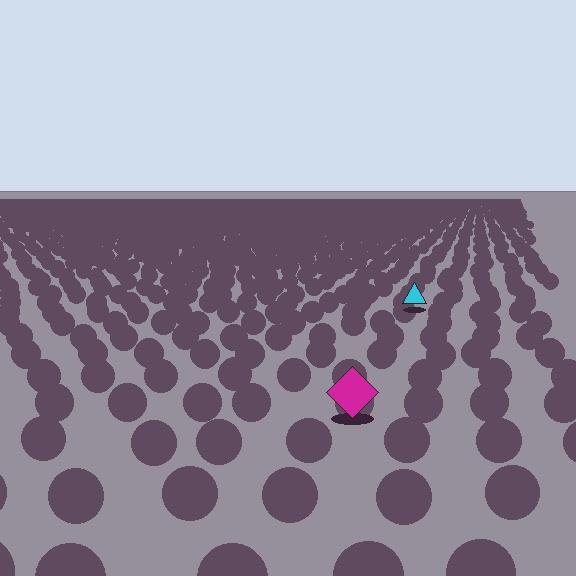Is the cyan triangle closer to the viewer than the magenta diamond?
No. The magenta diamond is closer — you can tell from the texture gradient: the ground texture is coarser near it.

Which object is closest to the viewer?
The magenta diamond is closest. The texture marks near it are larger and more spread out.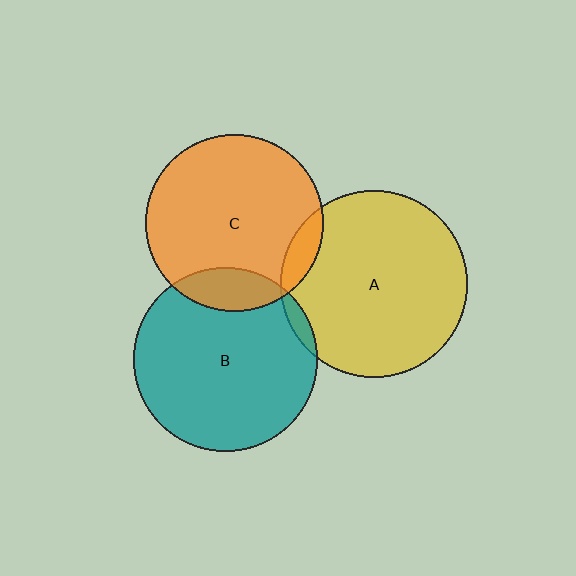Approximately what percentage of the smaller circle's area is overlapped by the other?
Approximately 10%.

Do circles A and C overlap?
Yes.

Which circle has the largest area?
Circle A (yellow).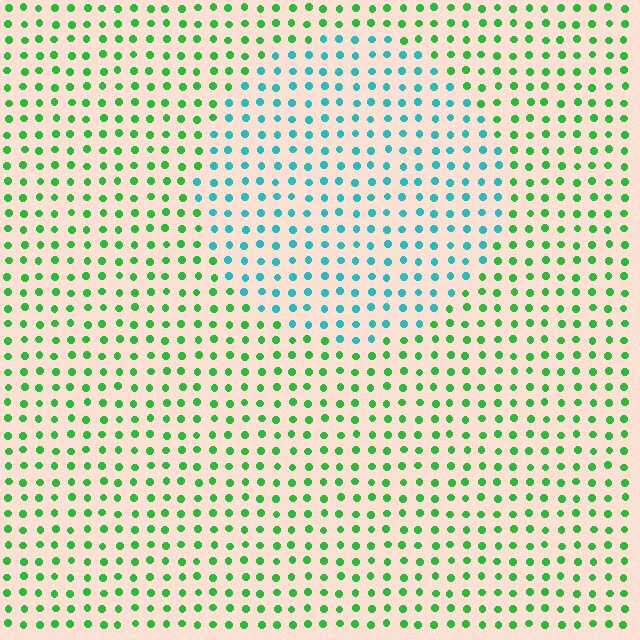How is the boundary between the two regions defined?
The boundary is defined purely by a slight shift in hue (about 53 degrees). Spacing, size, and orientation are identical on both sides.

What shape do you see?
I see a circle.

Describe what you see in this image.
The image is filled with small green elements in a uniform arrangement. A circle-shaped region is visible where the elements are tinted to a slightly different hue, forming a subtle color boundary.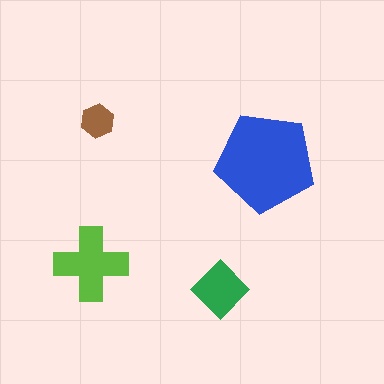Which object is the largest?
The blue pentagon.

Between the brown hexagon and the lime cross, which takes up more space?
The lime cross.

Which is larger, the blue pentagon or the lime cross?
The blue pentagon.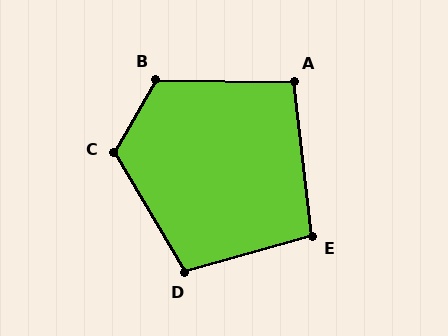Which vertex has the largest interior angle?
B, at approximately 119 degrees.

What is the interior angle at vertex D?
Approximately 105 degrees (obtuse).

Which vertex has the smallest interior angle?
A, at approximately 97 degrees.